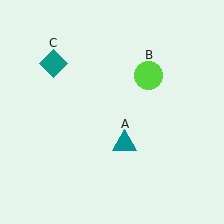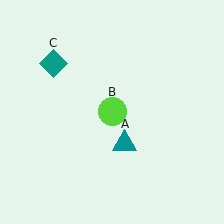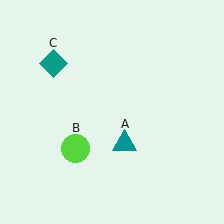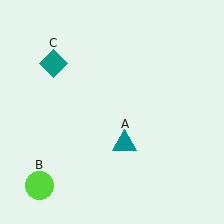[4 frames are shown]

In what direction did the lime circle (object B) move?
The lime circle (object B) moved down and to the left.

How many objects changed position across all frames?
1 object changed position: lime circle (object B).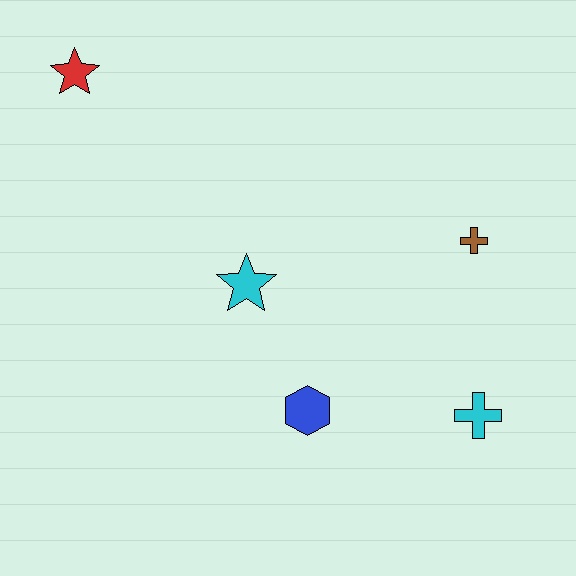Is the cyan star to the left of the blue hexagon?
Yes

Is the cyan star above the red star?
No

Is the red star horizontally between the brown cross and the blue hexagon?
No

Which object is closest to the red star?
The cyan star is closest to the red star.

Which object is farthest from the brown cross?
The red star is farthest from the brown cross.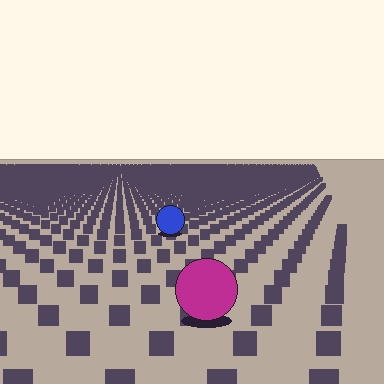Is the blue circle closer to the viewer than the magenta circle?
No. The magenta circle is closer — you can tell from the texture gradient: the ground texture is coarser near it.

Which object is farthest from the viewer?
The blue circle is farthest from the viewer. It appears smaller and the ground texture around it is denser.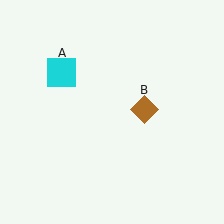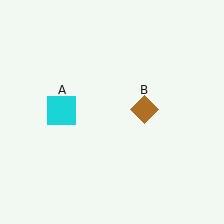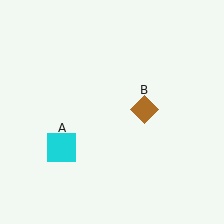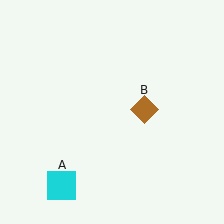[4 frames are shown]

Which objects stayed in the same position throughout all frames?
Brown diamond (object B) remained stationary.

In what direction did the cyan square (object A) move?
The cyan square (object A) moved down.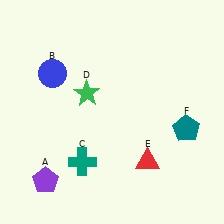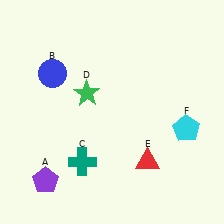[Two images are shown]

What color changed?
The pentagon (F) changed from teal in Image 1 to cyan in Image 2.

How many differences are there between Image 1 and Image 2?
There is 1 difference between the two images.